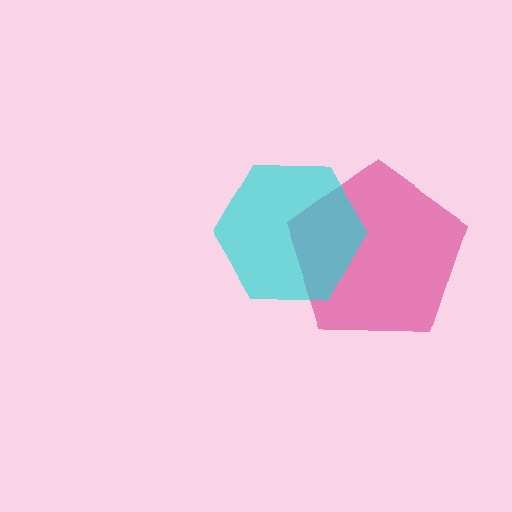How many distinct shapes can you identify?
There are 2 distinct shapes: a magenta pentagon, a cyan hexagon.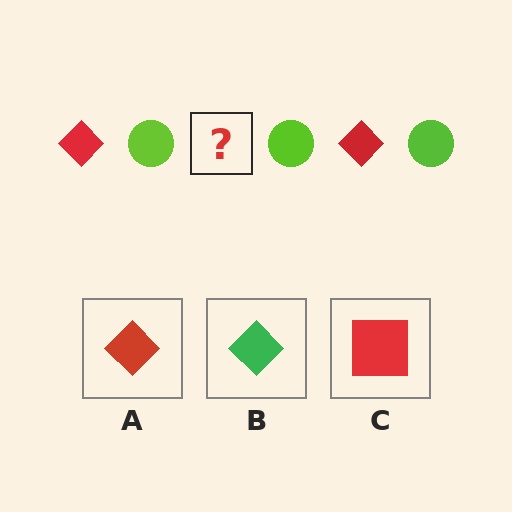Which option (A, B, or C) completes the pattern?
A.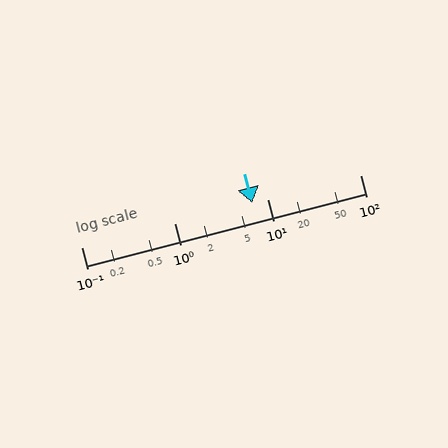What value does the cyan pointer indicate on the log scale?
The pointer indicates approximately 6.9.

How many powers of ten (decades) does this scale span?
The scale spans 3 decades, from 0.1 to 100.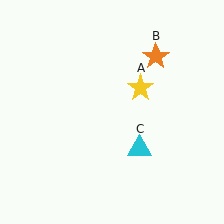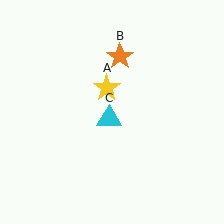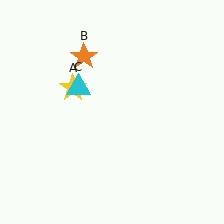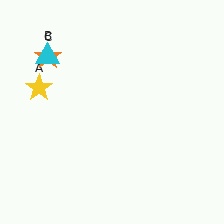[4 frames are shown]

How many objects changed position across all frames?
3 objects changed position: yellow star (object A), orange star (object B), cyan triangle (object C).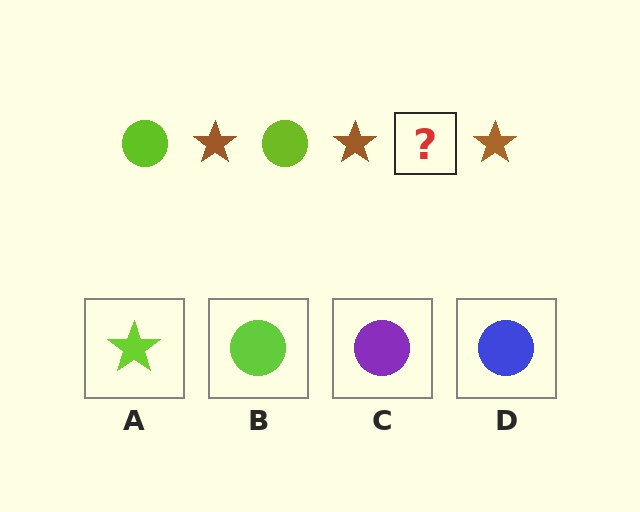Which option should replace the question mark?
Option B.